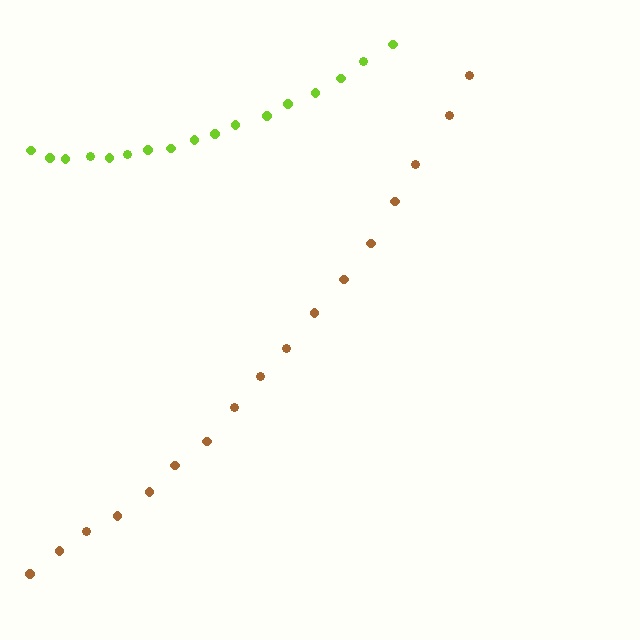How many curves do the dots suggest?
There are 2 distinct paths.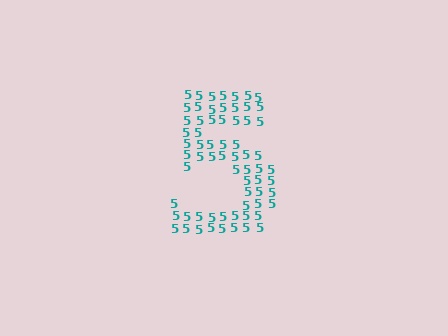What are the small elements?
The small elements are digit 5's.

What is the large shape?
The large shape is the digit 5.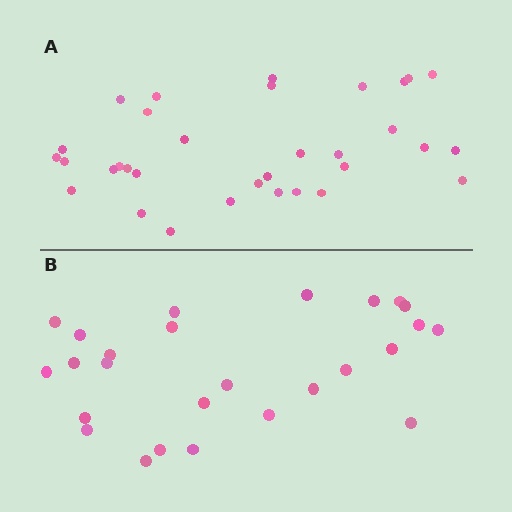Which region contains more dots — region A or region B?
Region A (the top region) has more dots.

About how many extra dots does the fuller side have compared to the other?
Region A has roughly 8 or so more dots than region B.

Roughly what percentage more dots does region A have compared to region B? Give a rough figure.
About 25% more.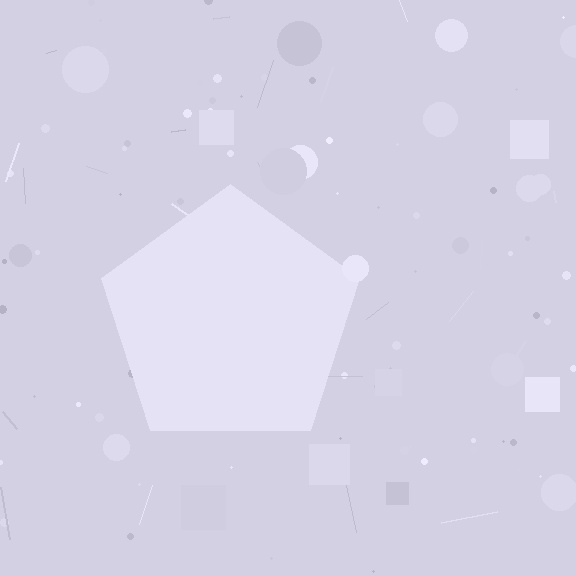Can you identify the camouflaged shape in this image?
The camouflaged shape is a pentagon.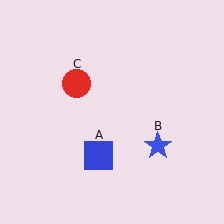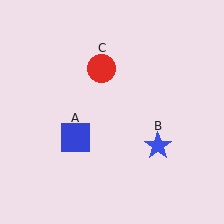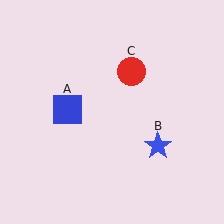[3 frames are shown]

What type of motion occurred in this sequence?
The blue square (object A), red circle (object C) rotated clockwise around the center of the scene.